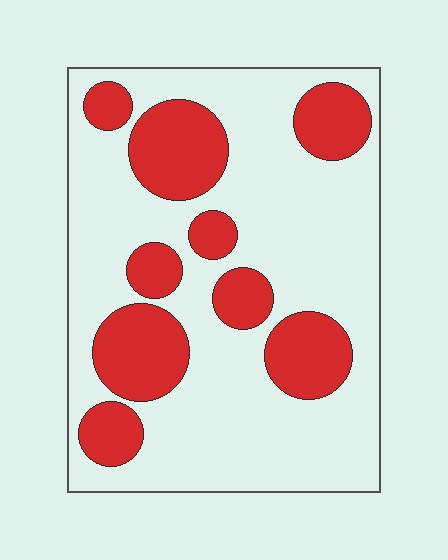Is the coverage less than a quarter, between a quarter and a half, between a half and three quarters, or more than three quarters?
Between a quarter and a half.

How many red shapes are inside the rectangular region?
9.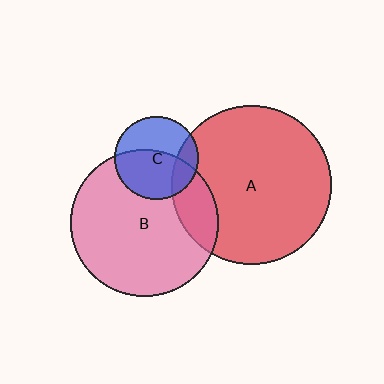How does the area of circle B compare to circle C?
Approximately 3.1 times.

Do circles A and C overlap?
Yes.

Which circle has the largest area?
Circle A (red).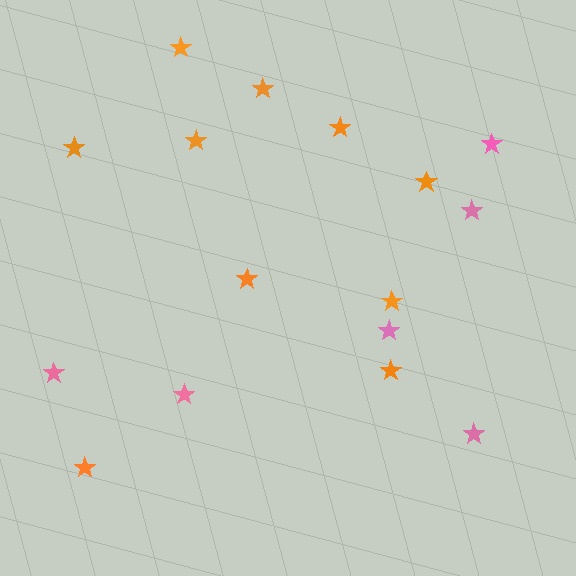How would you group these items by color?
There are 2 groups: one group of pink stars (6) and one group of orange stars (10).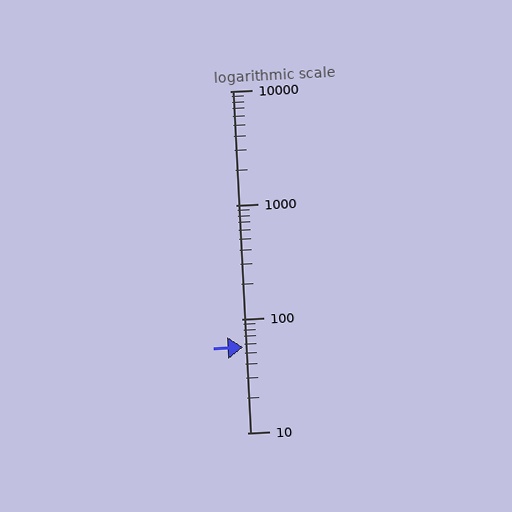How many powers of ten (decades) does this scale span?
The scale spans 3 decades, from 10 to 10000.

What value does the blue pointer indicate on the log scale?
The pointer indicates approximately 56.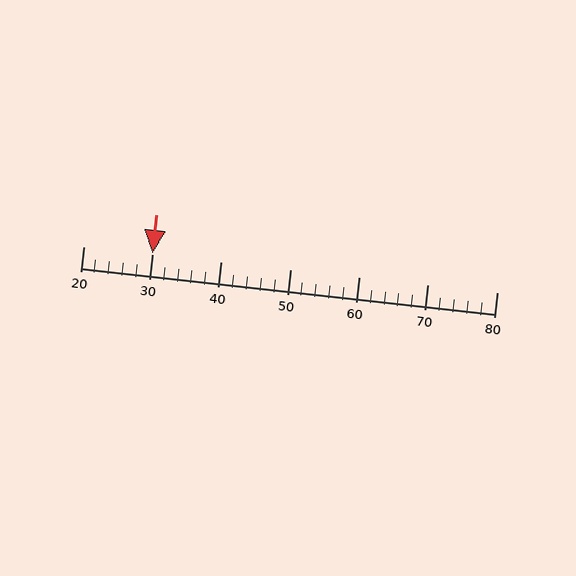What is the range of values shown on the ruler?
The ruler shows values from 20 to 80.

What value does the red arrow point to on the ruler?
The red arrow points to approximately 30.